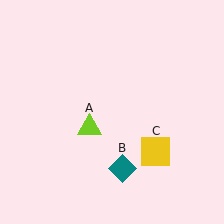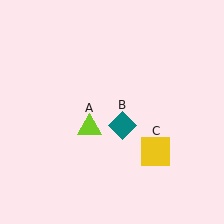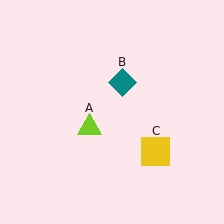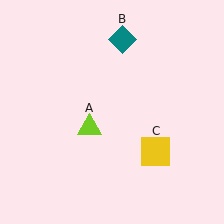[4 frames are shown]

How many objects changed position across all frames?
1 object changed position: teal diamond (object B).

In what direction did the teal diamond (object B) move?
The teal diamond (object B) moved up.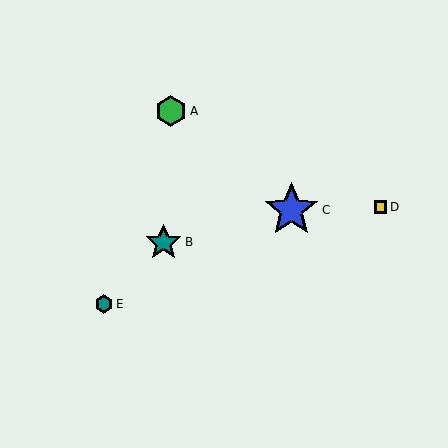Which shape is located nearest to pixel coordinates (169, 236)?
The teal star (labeled B) at (164, 242) is nearest to that location.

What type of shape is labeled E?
Shape E is a teal hexagon.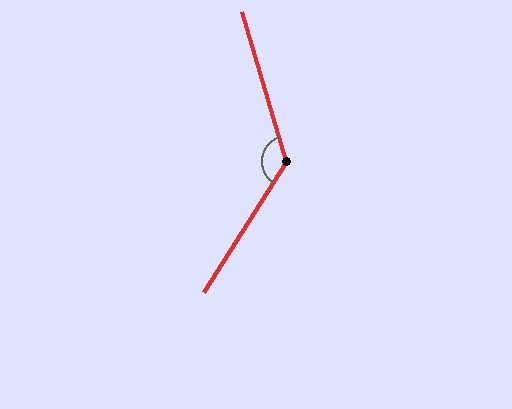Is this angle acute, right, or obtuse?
It is obtuse.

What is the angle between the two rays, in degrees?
Approximately 131 degrees.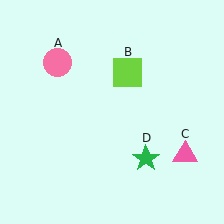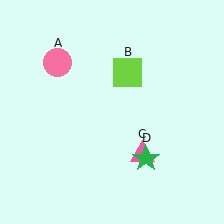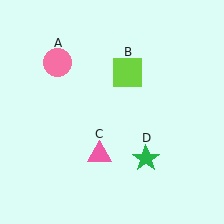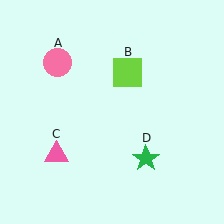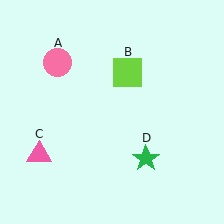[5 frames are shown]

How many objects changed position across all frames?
1 object changed position: pink triangle (object C).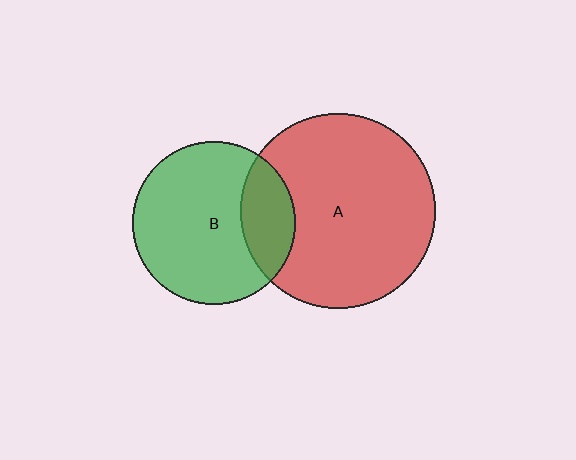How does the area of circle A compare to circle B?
Approximately 1.4 times.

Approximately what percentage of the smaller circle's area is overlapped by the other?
Approximately 25%.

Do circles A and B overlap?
Yes.